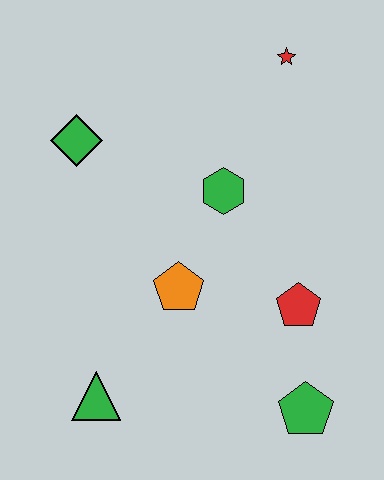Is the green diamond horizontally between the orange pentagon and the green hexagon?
No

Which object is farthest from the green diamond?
The green pentagon is farthest from the green diamond.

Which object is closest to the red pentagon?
The green pentagon is closest to the red pentagon.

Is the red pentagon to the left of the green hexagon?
No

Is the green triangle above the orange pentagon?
No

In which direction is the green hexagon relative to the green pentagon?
The green hexagon is above the green pentagon.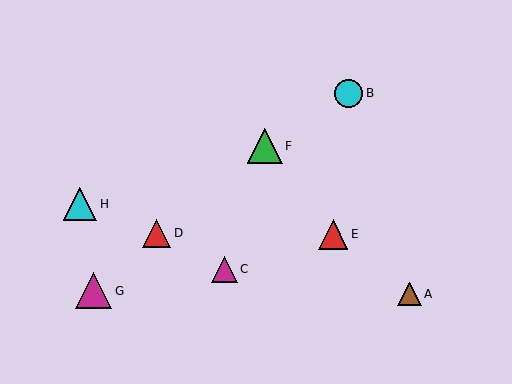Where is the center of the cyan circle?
The center of the cyan circle is at (349, 93).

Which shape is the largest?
The magenta triangle (labeled G) is the largest.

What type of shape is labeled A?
Shape A is a brown triangle.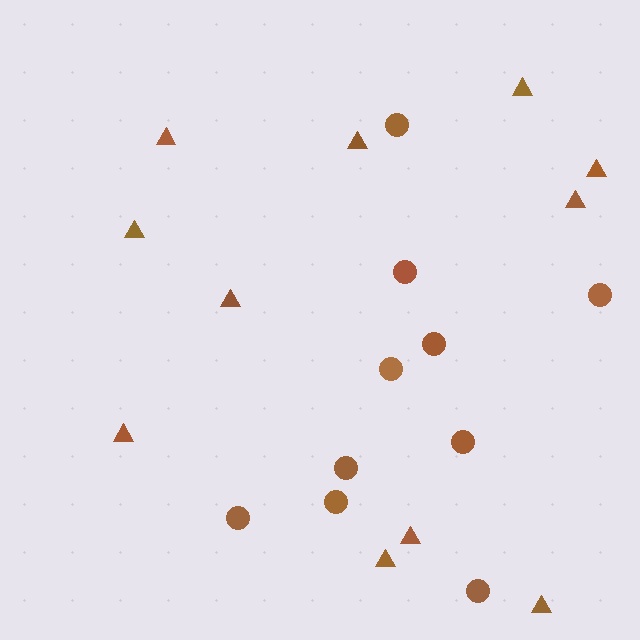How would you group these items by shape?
There are 2 groups: one group of triangles (11) and one group of circles (10).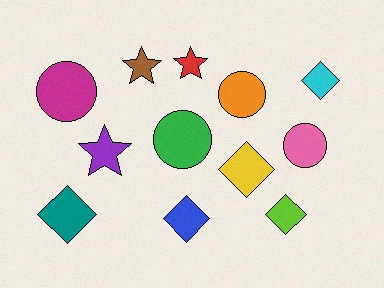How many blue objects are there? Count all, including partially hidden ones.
There is 1 blue object.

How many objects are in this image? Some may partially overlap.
There are 12 objects.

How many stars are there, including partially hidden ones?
There are 3 stars.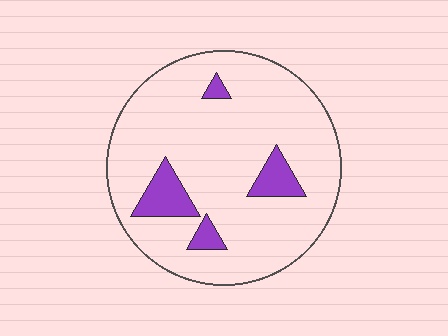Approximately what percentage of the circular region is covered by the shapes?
Approximately 10%.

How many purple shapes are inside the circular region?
4.